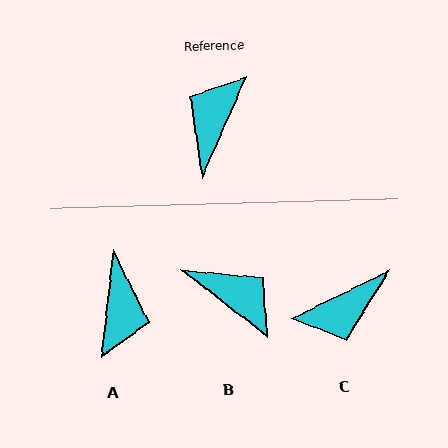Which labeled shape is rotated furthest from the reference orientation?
A, about 163 degrees away.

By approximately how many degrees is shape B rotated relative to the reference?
Approximately 104 degrees clockwise.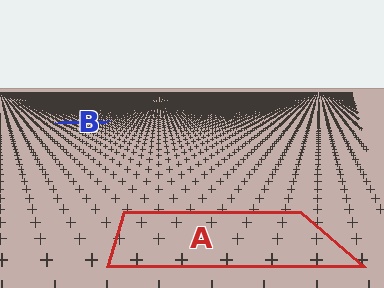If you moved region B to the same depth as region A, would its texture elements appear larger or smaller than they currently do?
They would appear larger. At a closer depth, the same texture elements are projected at a bigger on-screen size.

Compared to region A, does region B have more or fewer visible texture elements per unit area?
Region B has more texture elements per unit area — they are packed more densely because it is farther away.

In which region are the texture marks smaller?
The texture marks are smaller in region B, because it is farther away.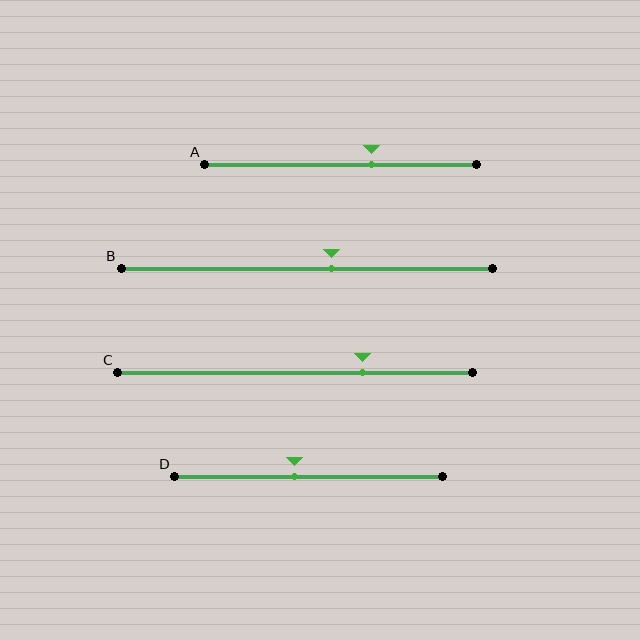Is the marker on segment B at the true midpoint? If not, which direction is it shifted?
No, the marker on segment B is shifted to the right by about 7% of the segment length.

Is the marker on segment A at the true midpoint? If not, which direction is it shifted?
No, the marker on segment A is shifted to the right by about 11% of the segment length.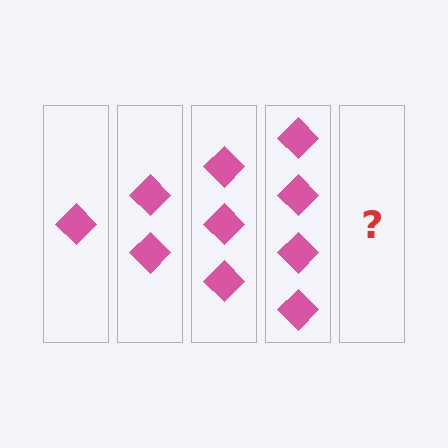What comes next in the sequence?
The next element should be 5 diamonds.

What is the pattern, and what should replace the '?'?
The pattern is that each step adds one more diamond. The '?' should be 5 diamonds.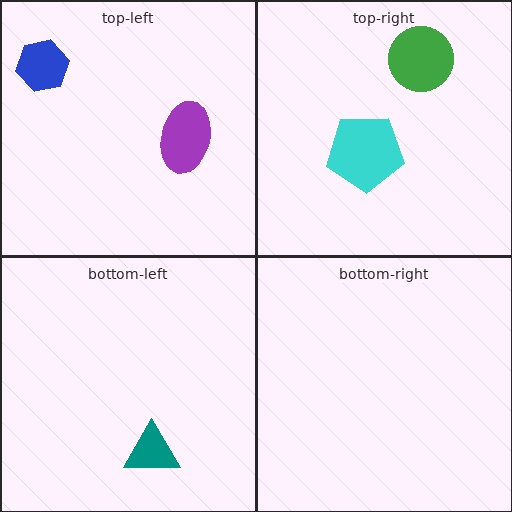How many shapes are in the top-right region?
2.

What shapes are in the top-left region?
The purple ellipse, the blue hexagon.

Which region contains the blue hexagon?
The top-left region.